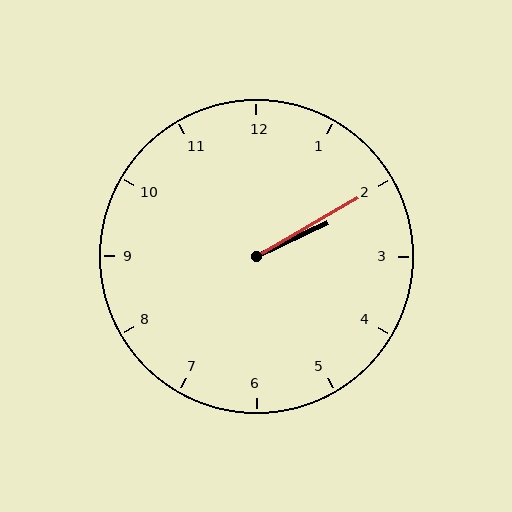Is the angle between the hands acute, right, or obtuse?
It is acute.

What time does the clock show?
2:10.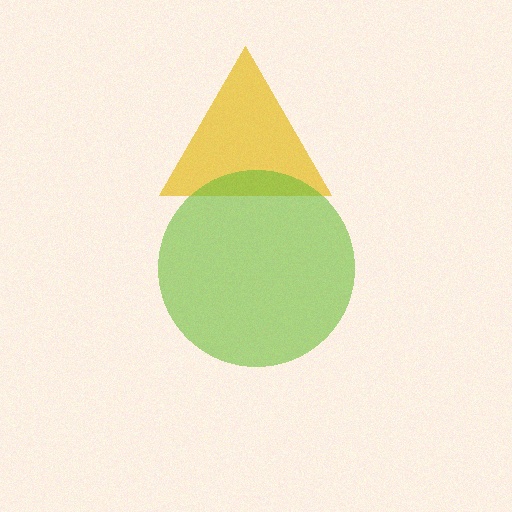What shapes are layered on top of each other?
The layered shapes are: a yellow triangle, a lime circle.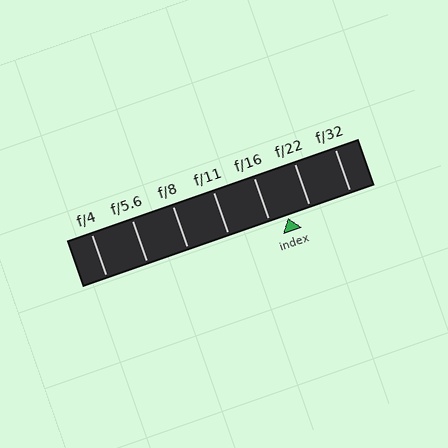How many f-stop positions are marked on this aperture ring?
There are 7 f-stop positions marked.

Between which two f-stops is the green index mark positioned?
The index mark is between f/16 and f/22.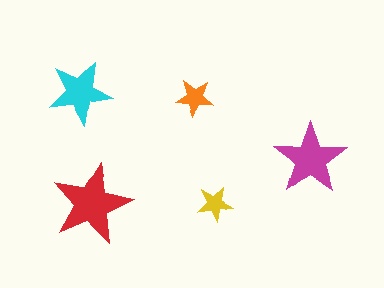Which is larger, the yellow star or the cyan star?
The cyan one.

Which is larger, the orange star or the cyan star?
The cyan one.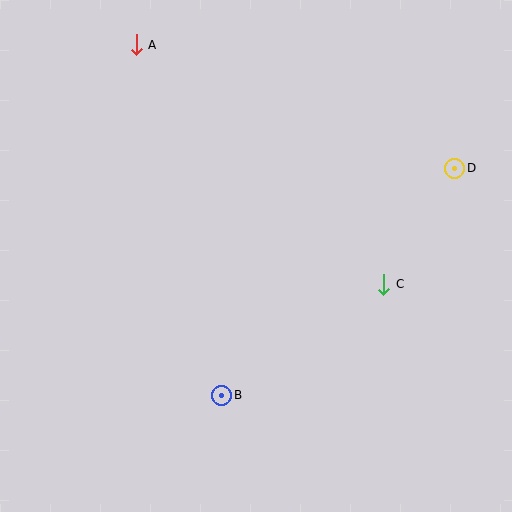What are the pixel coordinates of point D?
Point D is at (455, 168).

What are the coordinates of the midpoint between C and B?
The midpoint between C and B is at (303, 340).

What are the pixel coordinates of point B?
Point B is at (222, 395).